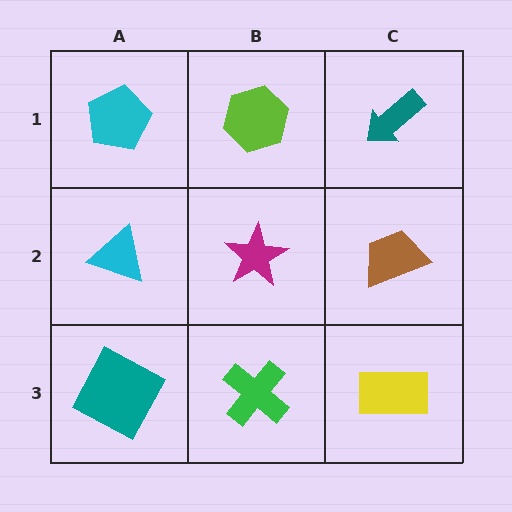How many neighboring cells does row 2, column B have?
4.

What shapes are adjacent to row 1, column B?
A magenta star (row 2, column B), a cyan pentagon (row 1, column A), a teal arrow (row 1, column C).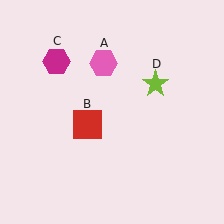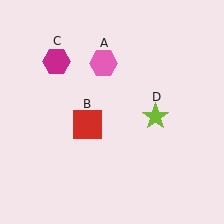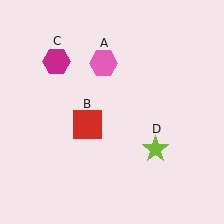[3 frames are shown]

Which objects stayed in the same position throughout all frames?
Pink hexagon (object A) and red square (object B) and magenta hexagon (object C) remained stationary.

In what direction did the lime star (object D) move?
The lime star (object D) moved down.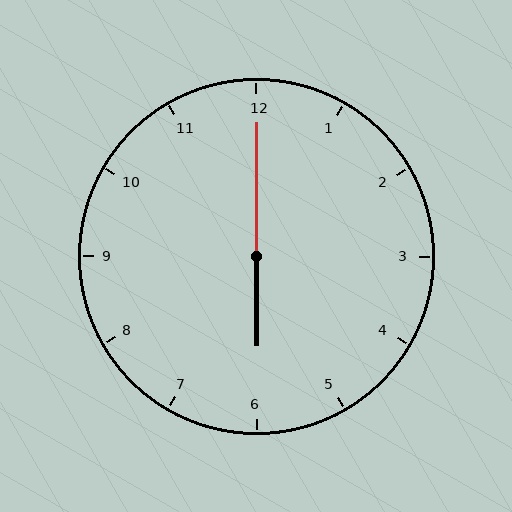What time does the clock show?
6:00.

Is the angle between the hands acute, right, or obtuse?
It is obtuse.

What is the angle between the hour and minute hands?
Approximately 180 degrees.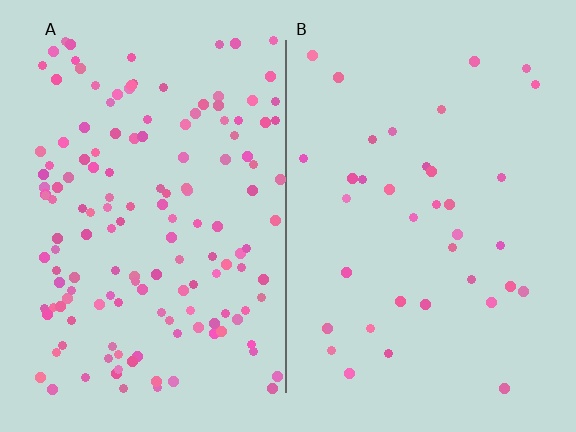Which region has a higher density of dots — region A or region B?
A (the left).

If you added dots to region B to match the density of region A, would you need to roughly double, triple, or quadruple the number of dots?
Approximately quadruple.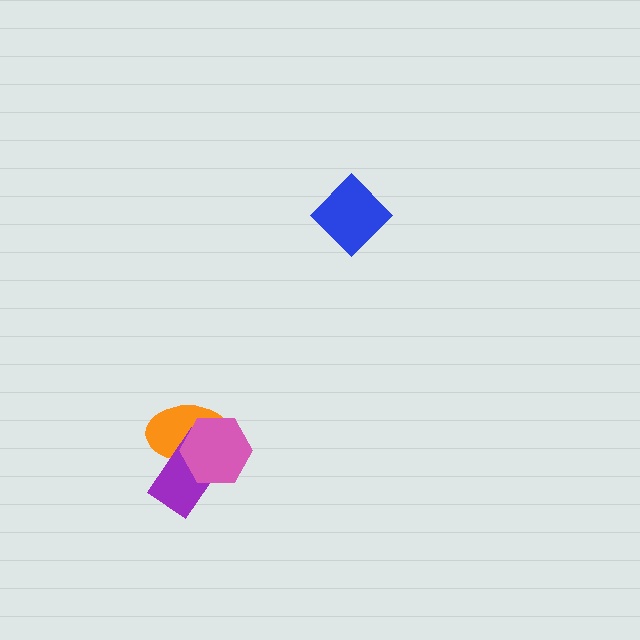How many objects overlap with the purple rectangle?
2 objects overlap with the purple rectangle.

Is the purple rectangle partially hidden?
Yes, it is partially covered by another shape.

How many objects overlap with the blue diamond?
0 objects overlap with the blue diamond.